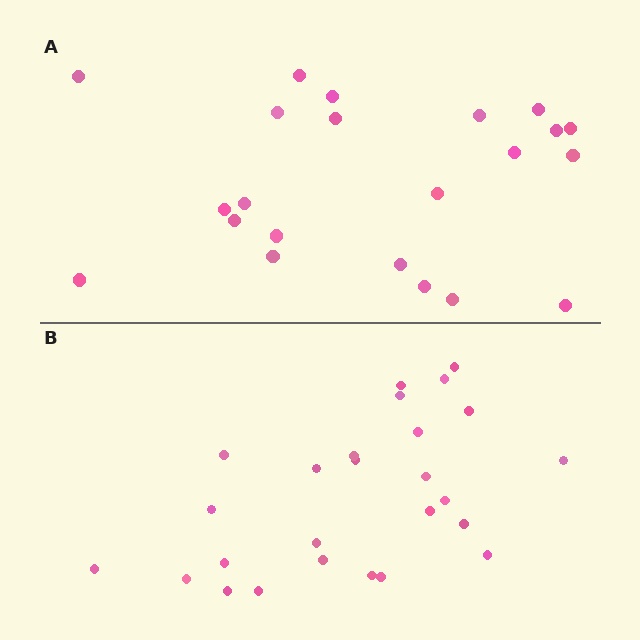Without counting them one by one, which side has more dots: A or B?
Region B (the bottom region) has more dots.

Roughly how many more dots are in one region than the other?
Region B has about 4 more dots than region A.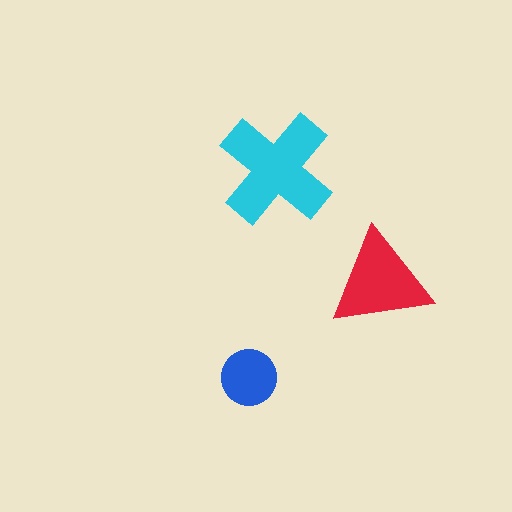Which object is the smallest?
The blue circle.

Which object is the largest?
The cyan cross.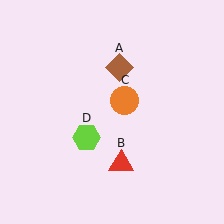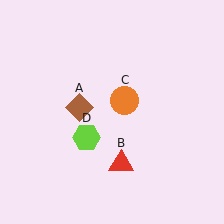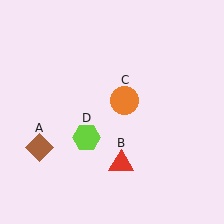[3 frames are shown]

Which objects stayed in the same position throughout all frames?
Red triangle (object B) and orange circle (object C) and lime hexagon (object D) remained stationary.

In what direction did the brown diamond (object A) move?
The brown diamond (object A) moved down and to the left.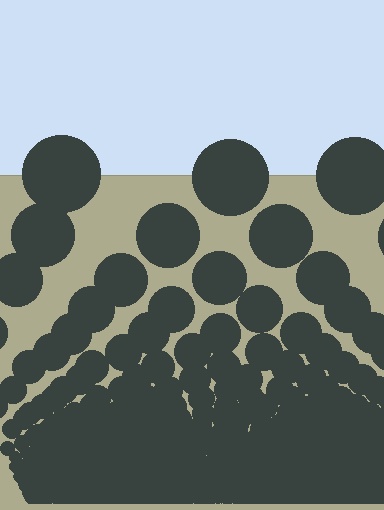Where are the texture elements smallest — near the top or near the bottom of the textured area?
Near the bottom.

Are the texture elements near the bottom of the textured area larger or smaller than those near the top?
Smaller. The gradient is inverted — elements near the bottom are smaller and denser.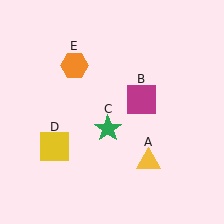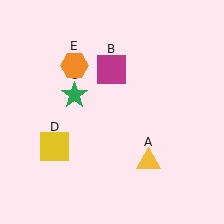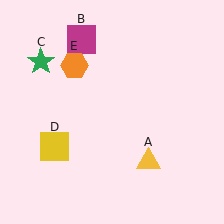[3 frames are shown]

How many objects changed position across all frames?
2 objects changed position: magenta square (object B), green star (object C).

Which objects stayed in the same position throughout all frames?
Yellow triangle (object A) and yellow square (object D) and orange hexagon (object E) remained stationary.